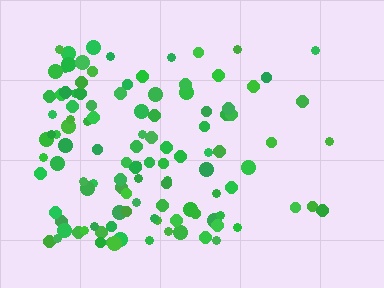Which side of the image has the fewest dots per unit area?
The right.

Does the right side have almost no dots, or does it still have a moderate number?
Still a moderate number, just noticeably fewer than the left.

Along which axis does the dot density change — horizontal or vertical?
Horizontal.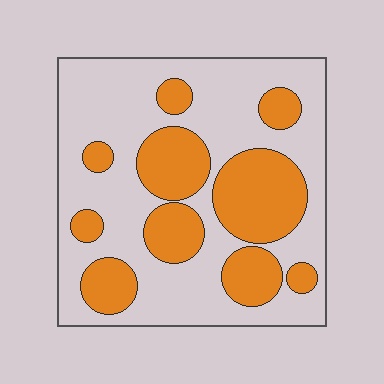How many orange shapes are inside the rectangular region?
10.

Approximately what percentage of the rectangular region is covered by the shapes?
Approximately 35%.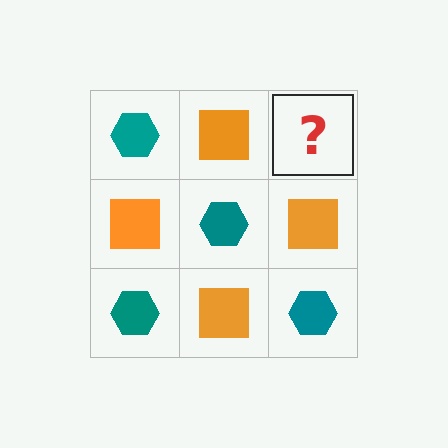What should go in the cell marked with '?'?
The missing cell should contain a teal hexagon.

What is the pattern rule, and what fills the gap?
The rule is that it alternates teal hexagon and orange square in a checkerboard pattern. The gap should be filled with a teal hexagon.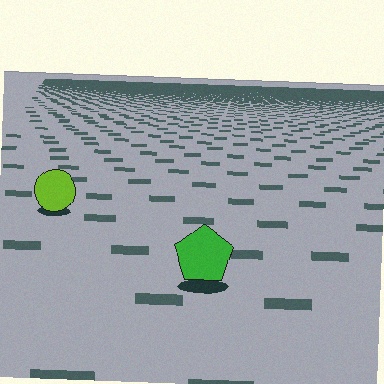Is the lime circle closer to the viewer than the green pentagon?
No. The green pentagon is closer — you can tell from the texture gradient: the ground texture is coarser near it.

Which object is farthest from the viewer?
The lime circle is farthest from the viewer. It appears smaller and the ground texture around it is denser.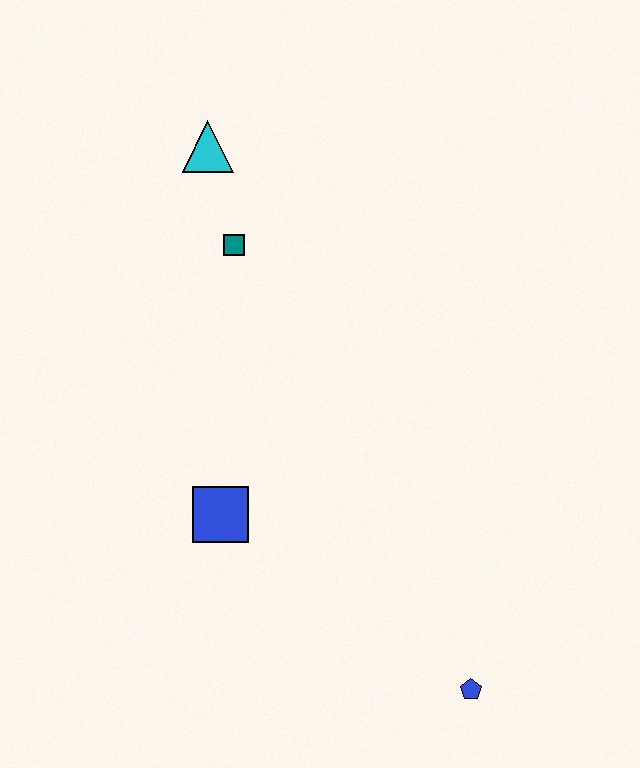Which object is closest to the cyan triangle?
The teal square is closest to the cyan triangle.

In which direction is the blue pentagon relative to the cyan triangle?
The blue pentagon is below the cyan triangle.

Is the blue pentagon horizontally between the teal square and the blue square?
No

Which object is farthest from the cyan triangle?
The blue pentagon is farthest from the cyan triangle.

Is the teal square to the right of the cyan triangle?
Yes